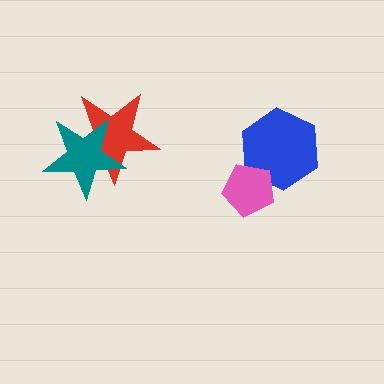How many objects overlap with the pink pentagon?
1 object overlaps with the pink pentagon.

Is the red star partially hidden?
Yes, it is partially covered by another shape.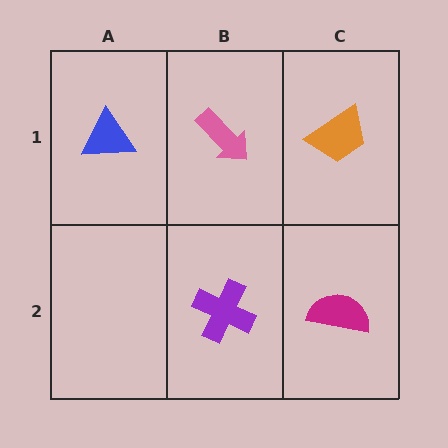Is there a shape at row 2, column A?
No, that cell is empty.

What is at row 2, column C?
A magenta semicircle.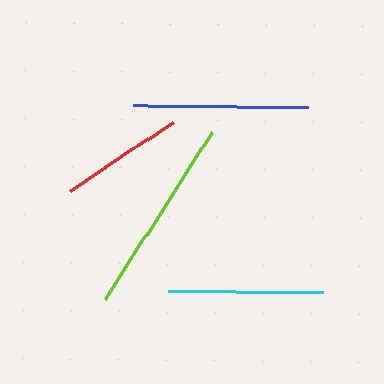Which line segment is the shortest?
The red line is the shortest at approximately 124 pixels.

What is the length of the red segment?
The red segment is approximately 124 pixels long.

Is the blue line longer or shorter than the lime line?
The lime line is longer than the blue line.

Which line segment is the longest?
The lime line is the longest at approximately 197 pixels.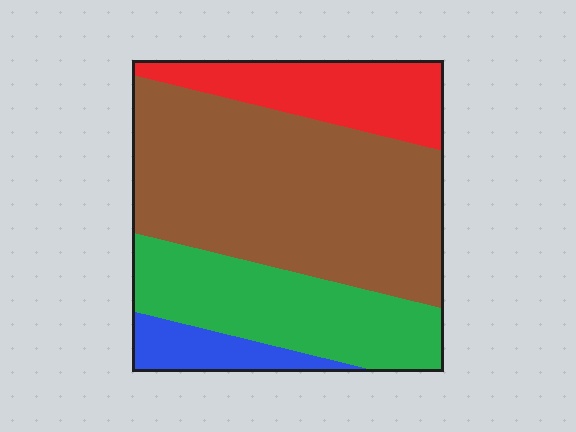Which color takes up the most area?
Brown, at roughly 50%.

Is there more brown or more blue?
Brown.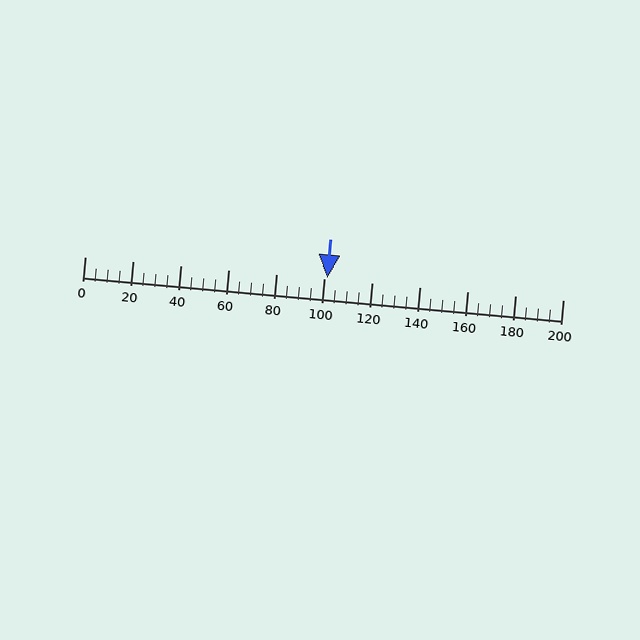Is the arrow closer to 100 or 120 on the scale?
The arrow is closer to 100.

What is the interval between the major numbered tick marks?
The major tick marks are spaced 20 units apart.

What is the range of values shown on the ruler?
The ruler shows values from 0 to 200.